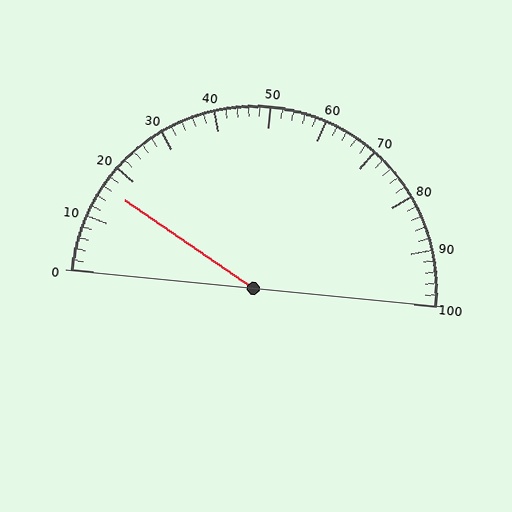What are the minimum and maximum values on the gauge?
The gauge ranges from 0 to 100.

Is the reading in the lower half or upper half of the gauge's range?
The reading is in the lower half of the range (0 to 100).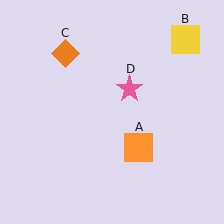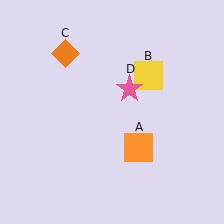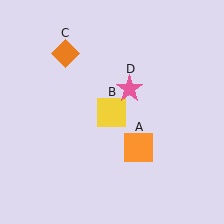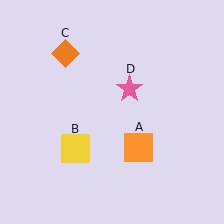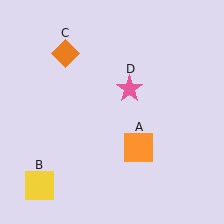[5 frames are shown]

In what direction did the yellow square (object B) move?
The yellow square (object B) moved down and to the left.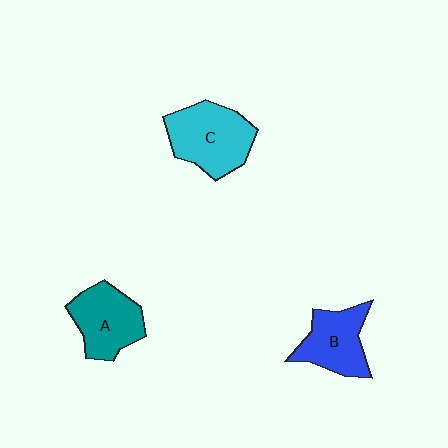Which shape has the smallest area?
Shape B (blue).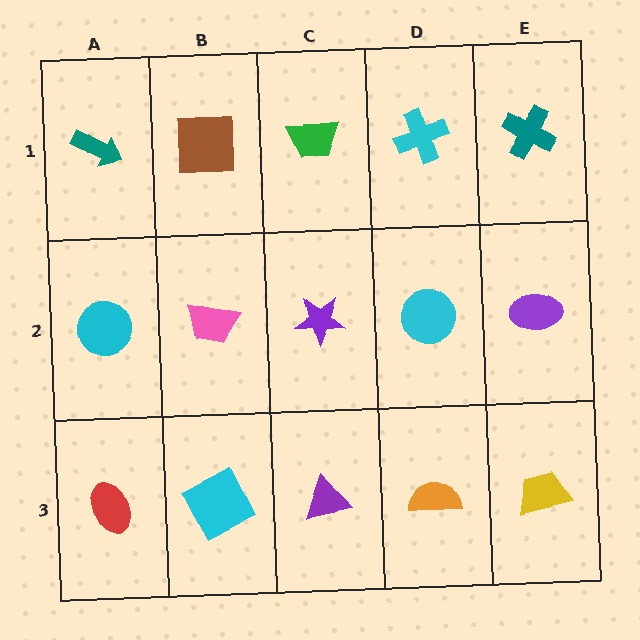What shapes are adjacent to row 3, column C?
A purple star (row 2, column C), a cyan square (row 3, column B), an orange semicircle (row 3, column D).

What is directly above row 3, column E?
A purple ellipse.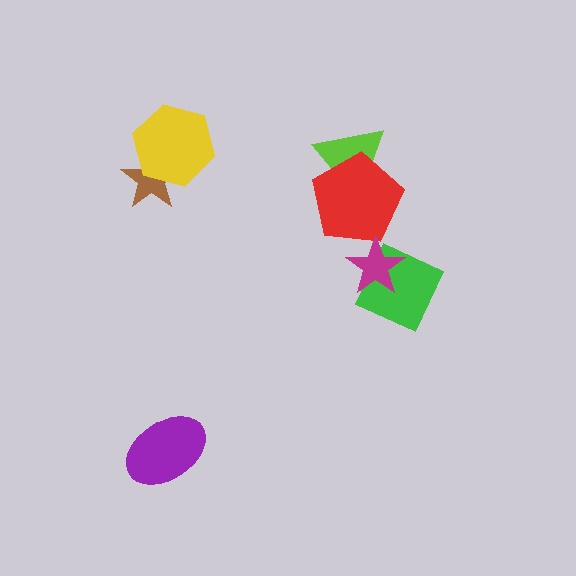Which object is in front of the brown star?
The yellow hexagon is in front of the brown star.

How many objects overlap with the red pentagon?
2 objects overlap with the red pentagon.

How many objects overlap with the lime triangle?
1 object overlaps with the lime triangle.